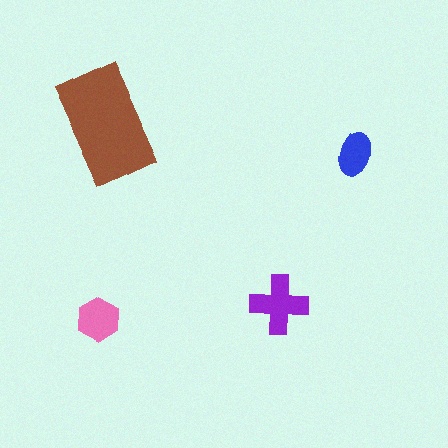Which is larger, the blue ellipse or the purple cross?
The purple cross.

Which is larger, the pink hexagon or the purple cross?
The purple cross.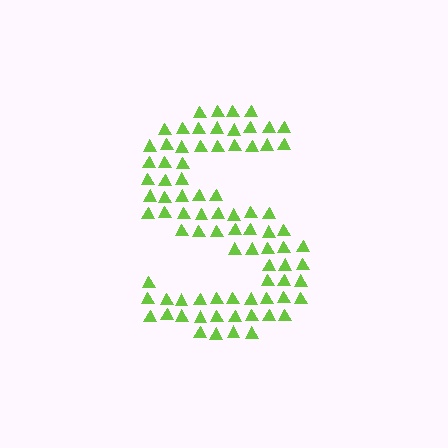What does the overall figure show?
The overall figure shows the letter S.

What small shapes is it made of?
It is made of small triangles.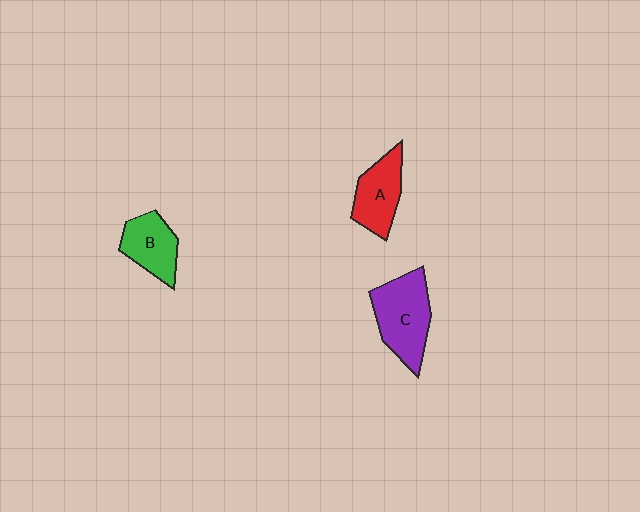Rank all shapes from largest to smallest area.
From largest to smallest: C (purple), A (red), B (green).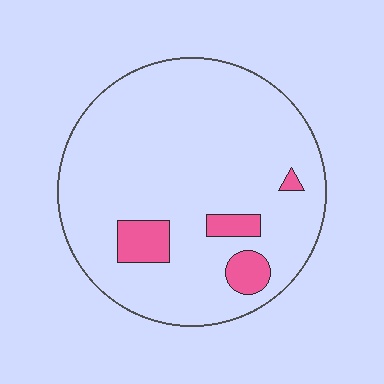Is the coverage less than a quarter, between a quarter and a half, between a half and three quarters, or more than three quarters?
Less than a quarter.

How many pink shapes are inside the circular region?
4.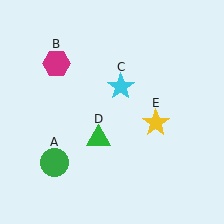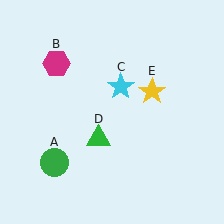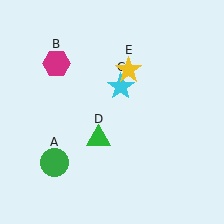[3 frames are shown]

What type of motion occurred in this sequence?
The yellow star (object E) rotated counterclockwise around the center of the scene.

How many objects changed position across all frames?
1 object changed position: yellow star (object E).